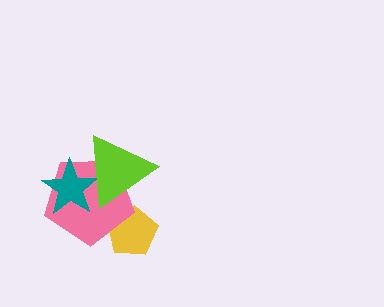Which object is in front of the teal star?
The lime triangle is in front of the teal star.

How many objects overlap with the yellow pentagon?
1 object overlaps with the yellow pentagon.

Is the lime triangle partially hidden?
No, no other shape covers it.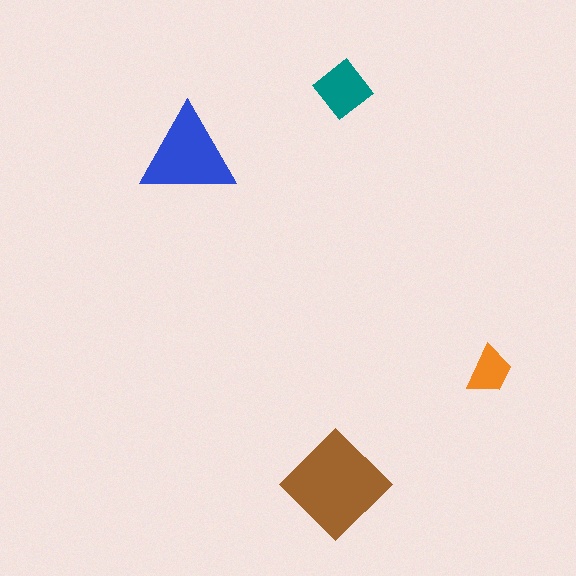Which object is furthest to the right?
The orange trapezoid is rightmost.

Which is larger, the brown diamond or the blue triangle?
The brown diamond.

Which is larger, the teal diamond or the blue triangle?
The blue triangle.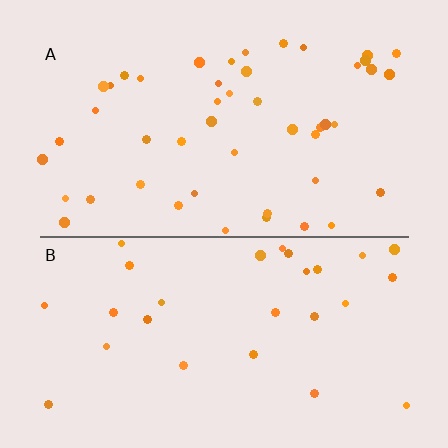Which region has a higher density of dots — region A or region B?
A (the top).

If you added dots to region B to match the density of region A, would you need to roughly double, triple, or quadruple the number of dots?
Approximately double.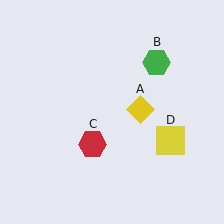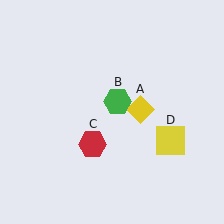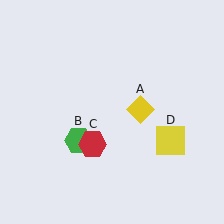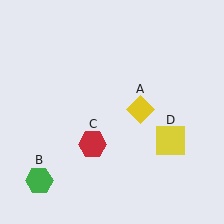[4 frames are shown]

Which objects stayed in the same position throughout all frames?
Yellow diamond (object A) and red hexagon (object C) and yellow square (object D) remained stationary.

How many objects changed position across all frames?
1 object changed position: green hexagon (object B).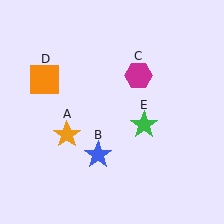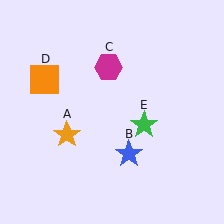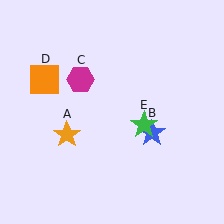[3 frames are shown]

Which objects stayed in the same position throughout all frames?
Orange star (object A) and orange square (object D) and green star (object E) remained stationary.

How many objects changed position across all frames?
2 objects changed position: blue star (object B), magenta hexagon (object C).